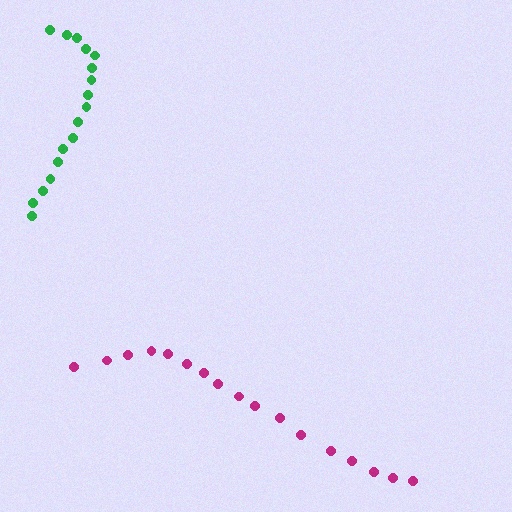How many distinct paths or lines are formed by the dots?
There are 2 distinct paths.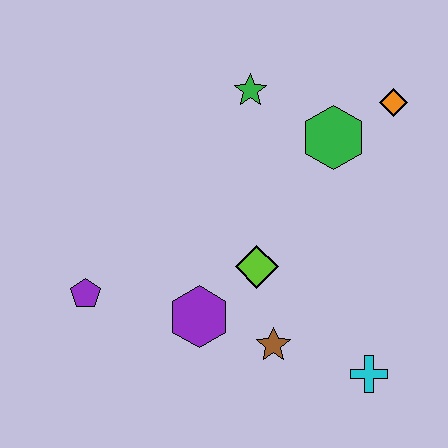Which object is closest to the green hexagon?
The orange diamond is closest to the green hexagon.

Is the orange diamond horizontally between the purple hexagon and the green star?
No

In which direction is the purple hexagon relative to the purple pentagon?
The purple hexagon is to the right of the purple pentagon.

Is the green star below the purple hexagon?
No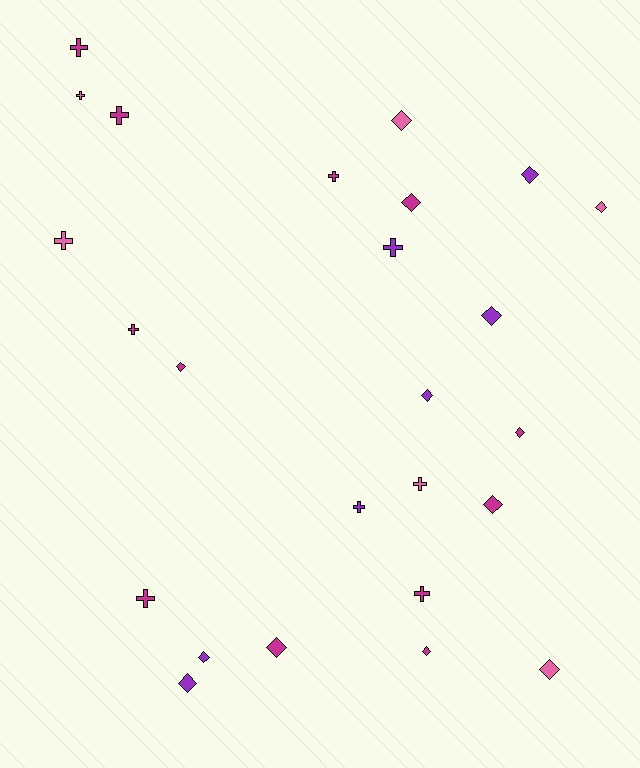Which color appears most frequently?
Magenta, with 12 objects.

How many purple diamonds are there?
There are 5 purple diamonds.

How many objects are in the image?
There are 25 objects.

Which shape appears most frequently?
Diamond, with 14 objects.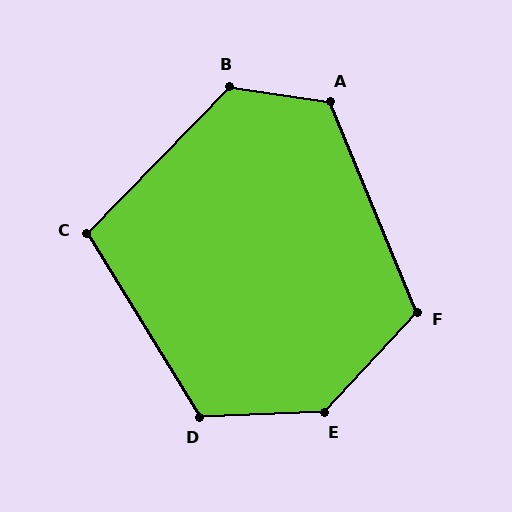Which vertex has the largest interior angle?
E, at approximately 135 degrees.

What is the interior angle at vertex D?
Approximately 119 degrees (obtuse).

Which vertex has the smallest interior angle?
C, at approximately 104 degrees.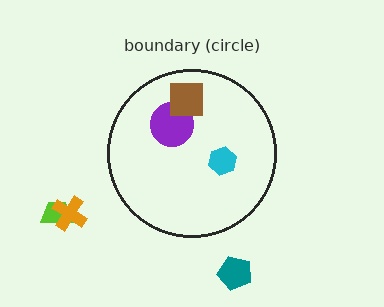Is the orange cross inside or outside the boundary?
Outside.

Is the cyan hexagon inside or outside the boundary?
Inside.